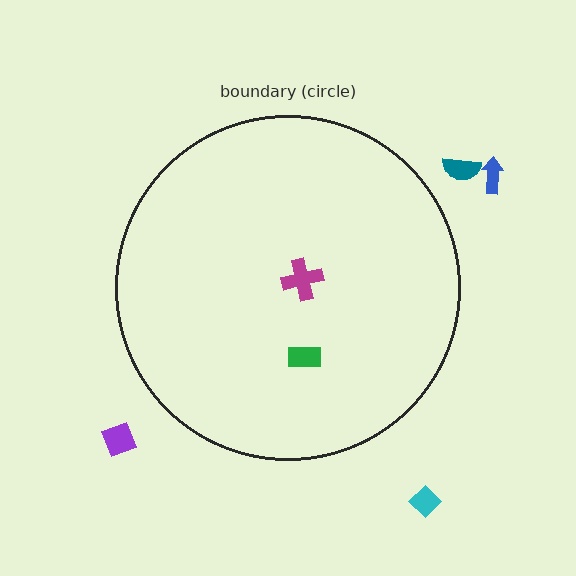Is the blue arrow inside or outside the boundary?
Outside.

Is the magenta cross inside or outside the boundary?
Inside.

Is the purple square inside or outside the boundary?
Outside.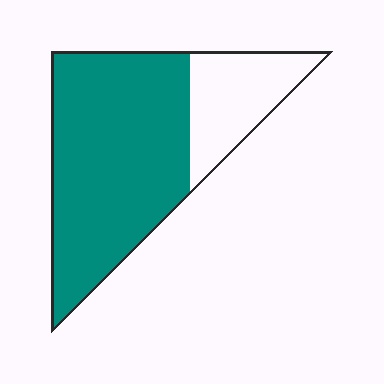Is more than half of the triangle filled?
Yes.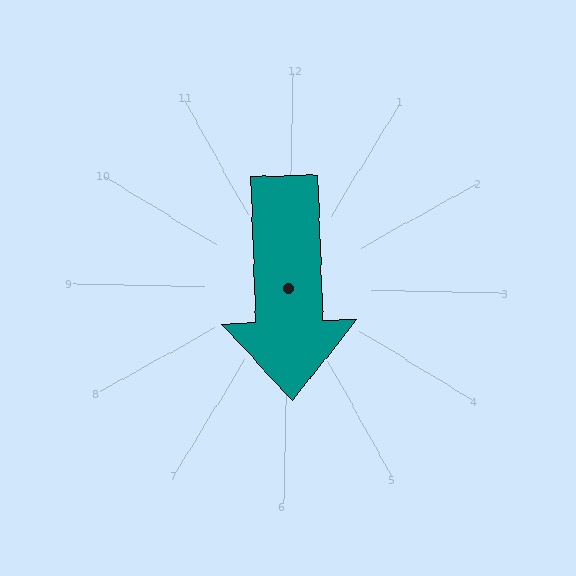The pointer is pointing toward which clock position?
Roughly 6 o'clock.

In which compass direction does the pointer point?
South.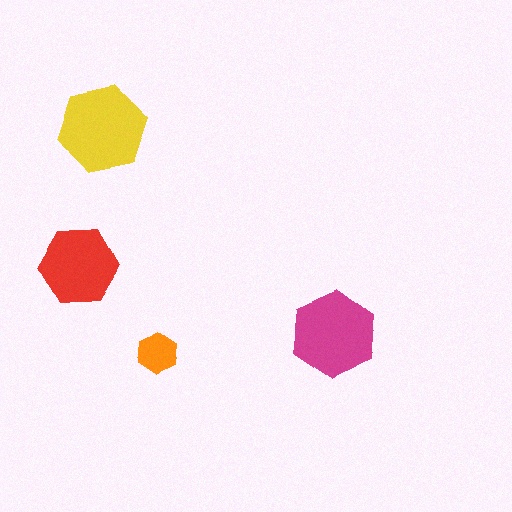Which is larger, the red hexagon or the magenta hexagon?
The magenta one.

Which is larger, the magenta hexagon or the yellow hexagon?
The yellow one.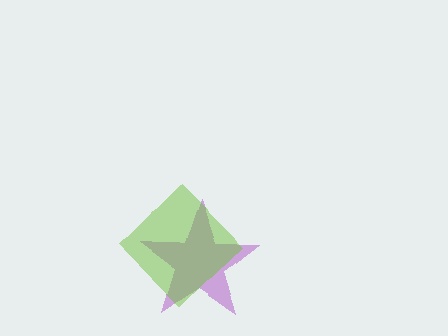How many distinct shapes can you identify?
There are 2 distinct shapes: a purple star, a lime diamond.